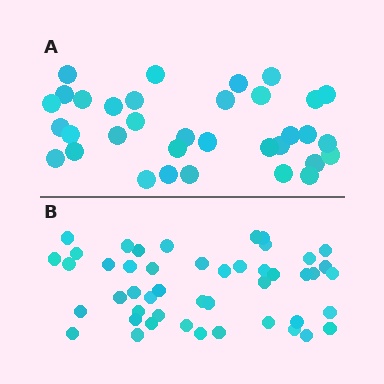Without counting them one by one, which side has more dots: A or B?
Region B (the bottom region) has more dots.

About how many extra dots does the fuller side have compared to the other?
Region B has approximately 15 more dots than region A.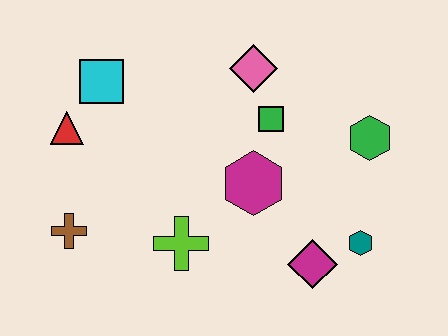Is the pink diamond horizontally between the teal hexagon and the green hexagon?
No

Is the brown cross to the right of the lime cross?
No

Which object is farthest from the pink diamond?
The brown cross is farthest from the pink diamond.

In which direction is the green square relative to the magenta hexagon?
The green square is above the magenta hexagon.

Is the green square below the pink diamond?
Yes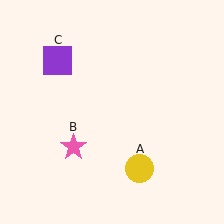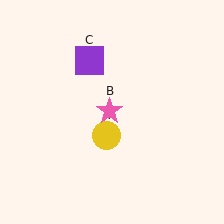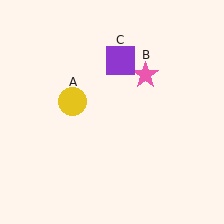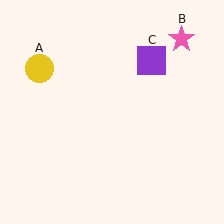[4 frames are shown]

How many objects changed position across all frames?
3 objects changed position: yellow circle (object A), pink star (object B), purple square (object C).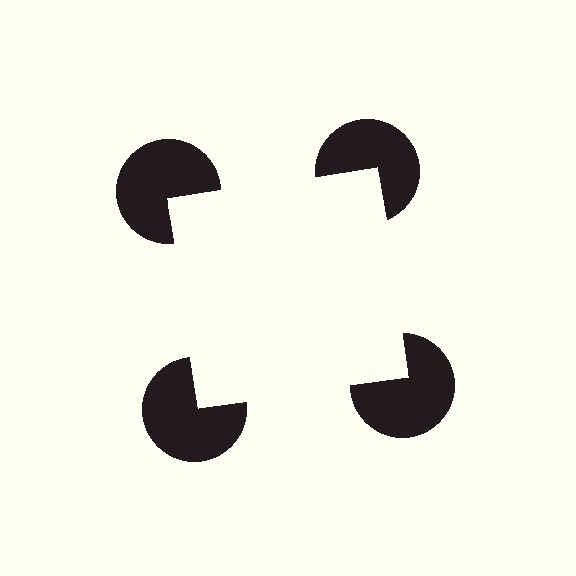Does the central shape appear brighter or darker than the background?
It typically appears slightly brighter than the background, even though no actual brightness change is drawn.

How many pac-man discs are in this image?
There are 4 — one at each vertex of the illusory square.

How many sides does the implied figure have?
4 sides.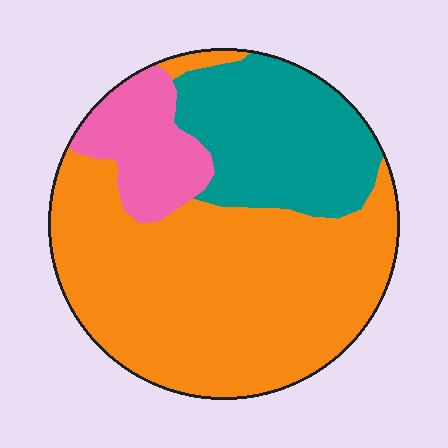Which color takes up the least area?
Pink, at roughly 15%.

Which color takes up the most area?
Orange, at roughly 60%.